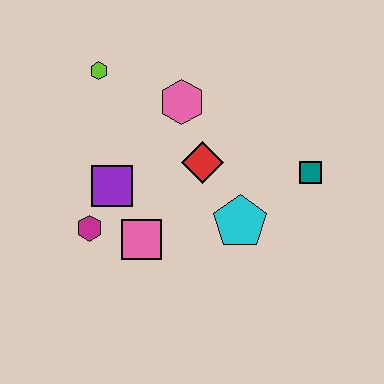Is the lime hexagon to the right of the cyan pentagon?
No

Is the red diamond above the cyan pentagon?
Yes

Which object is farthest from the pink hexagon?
The magenta hexagon is farthest from the pink hexagon.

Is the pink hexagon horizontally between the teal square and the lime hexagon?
Yes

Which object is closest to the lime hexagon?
The pink hexagon is closest to the lime hexagon.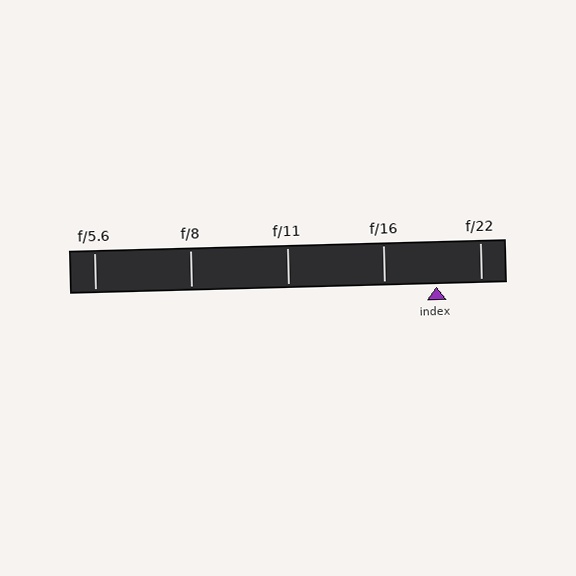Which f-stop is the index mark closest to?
The index mark is closest to f/22.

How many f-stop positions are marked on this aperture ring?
There are 5 f-stop positions marked.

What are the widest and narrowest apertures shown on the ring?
The widest aperture shown is f/5.6 and the narrowest is f/22.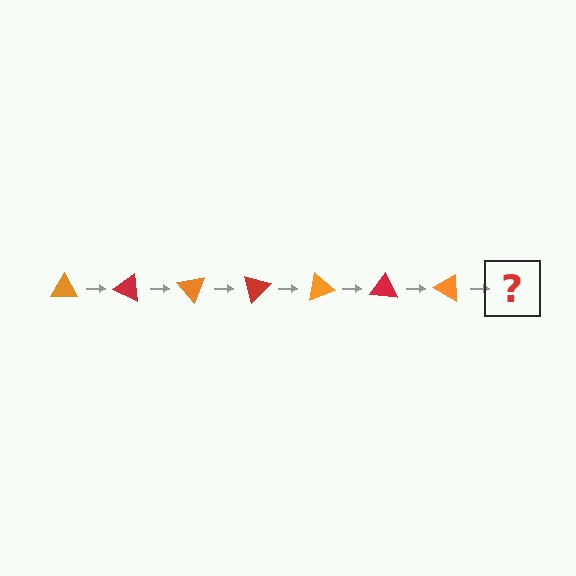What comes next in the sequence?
The next element should be a red triangle, rotated 175 degrees from the start.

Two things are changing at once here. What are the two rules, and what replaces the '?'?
The two rules are that it rotates 25 degrees each step and the color cycles through orange and red. The '?' should be a red triangle, rotated 175 degrees from the start.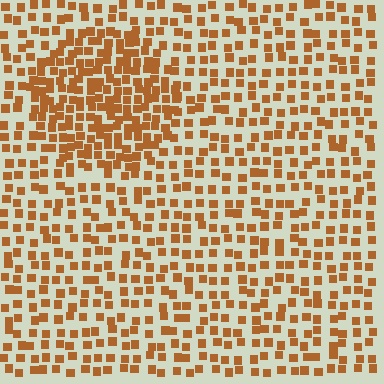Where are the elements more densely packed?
The elements are more densely packed inside the circle boundary.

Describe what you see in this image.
The image contains small brown elements arranged at two different densities. A circle-shaped region is visible where the elements are more densely packed than the surrounding area.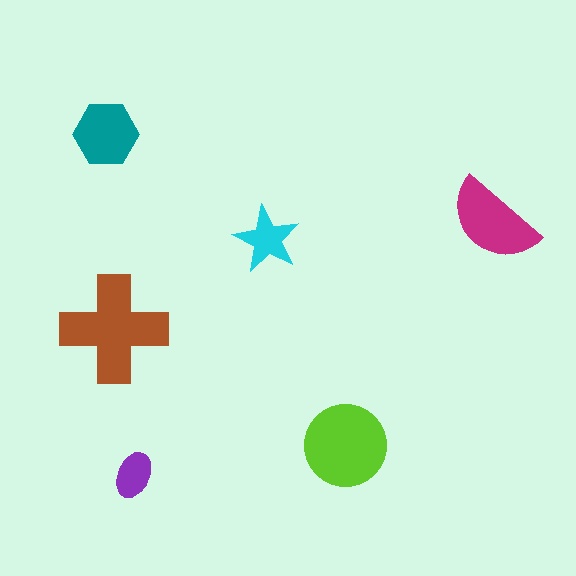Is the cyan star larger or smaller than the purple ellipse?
Larger.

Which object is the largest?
The brown cross.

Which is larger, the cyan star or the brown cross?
The brown cross.